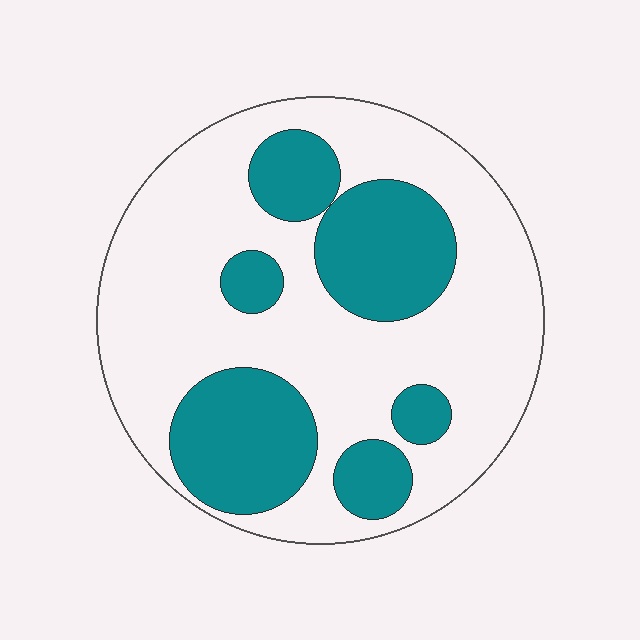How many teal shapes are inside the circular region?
6.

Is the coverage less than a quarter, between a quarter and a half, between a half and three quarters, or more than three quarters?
Between a quarter and a half.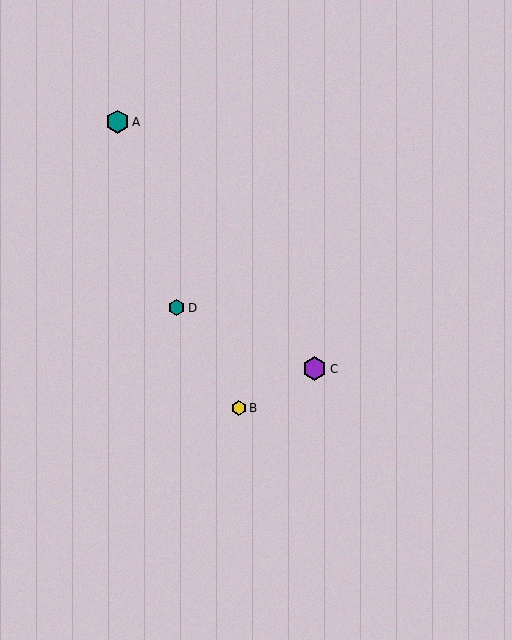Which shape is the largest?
The purple hexagon (labeled C) is the largest.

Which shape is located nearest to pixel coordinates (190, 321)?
The teal hexagon (labeled D) at (177, 308) is nearest to that location.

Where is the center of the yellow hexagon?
The center of the yellow hexagon is at (239, 408).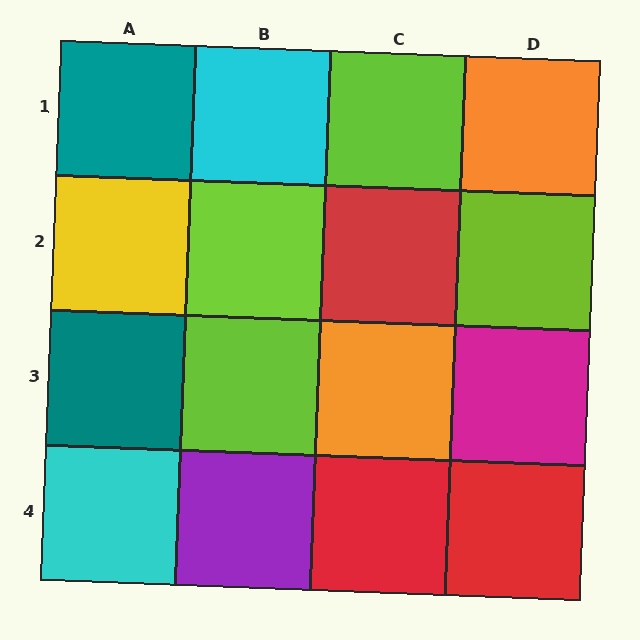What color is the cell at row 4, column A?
Cyan.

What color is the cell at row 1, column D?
Orange.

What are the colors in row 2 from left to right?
Yellow, lime, red, lime.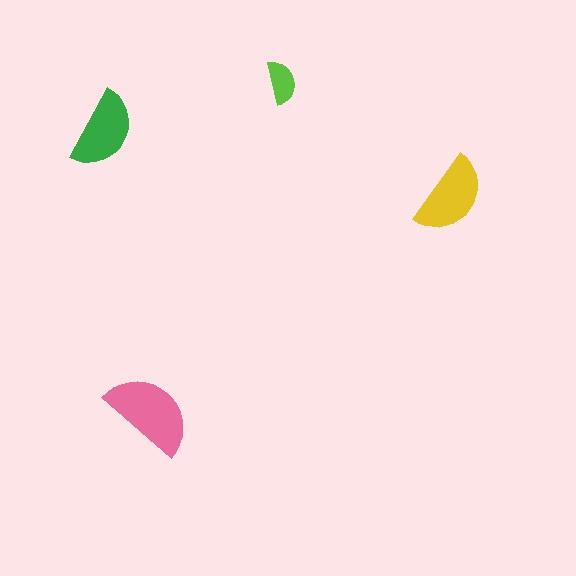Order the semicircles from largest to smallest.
the pink one, the yellow one, the green one, the lime one.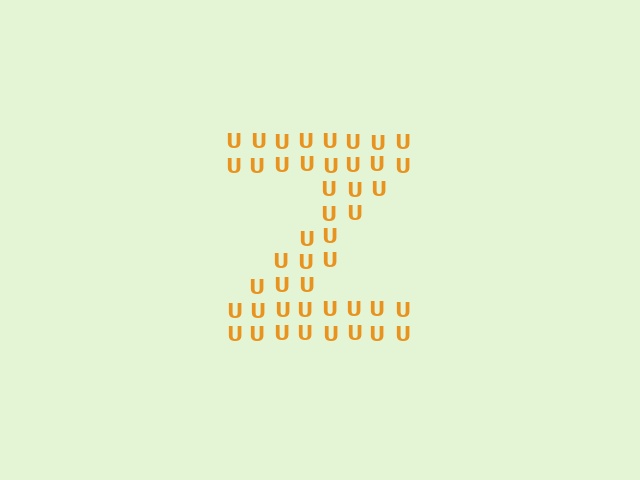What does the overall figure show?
The overall figure shows the letter Z.